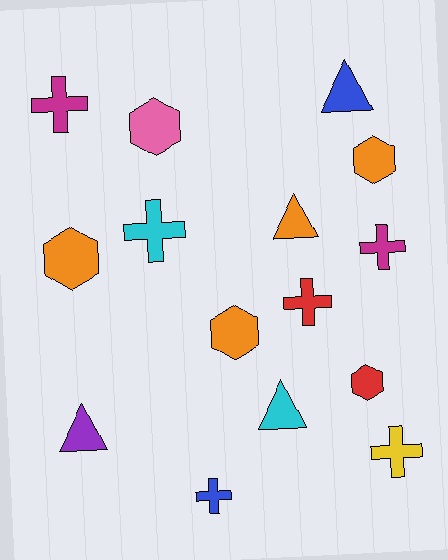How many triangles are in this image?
There are 4 triangles.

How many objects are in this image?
There are 15 objects.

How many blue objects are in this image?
There are 2 blue objects.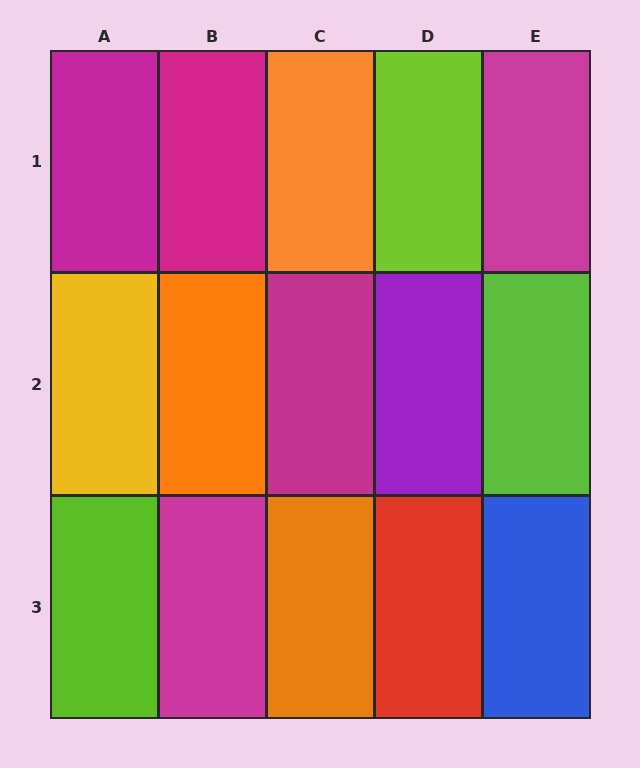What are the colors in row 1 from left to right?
Magenta, magenta, orange, lime, magenta.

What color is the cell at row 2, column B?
Orange.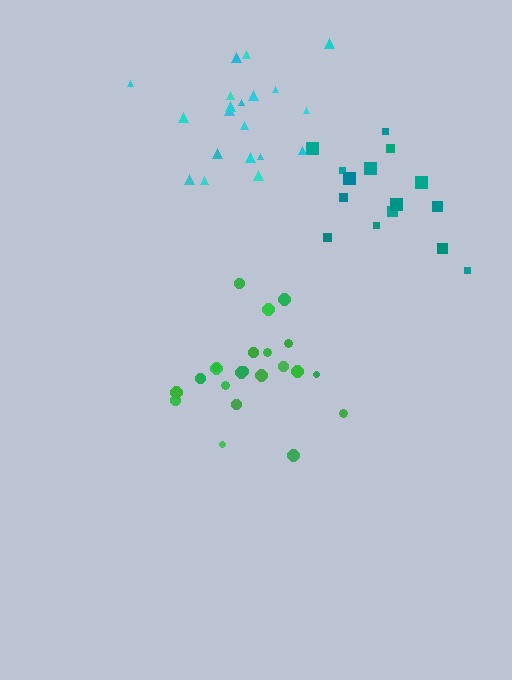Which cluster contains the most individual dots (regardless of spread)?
Green (22).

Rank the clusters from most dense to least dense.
green, cyan, teal.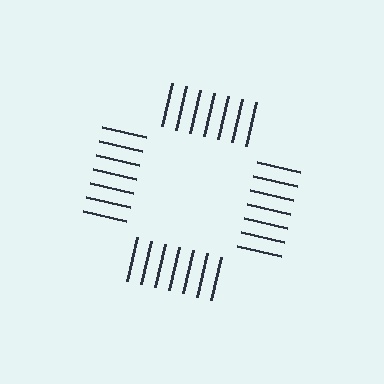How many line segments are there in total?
28 — 7 along each of the 4 edges.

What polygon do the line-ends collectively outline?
An illusory square — the line segments terminate on its edges but no continuous stroke is drawn.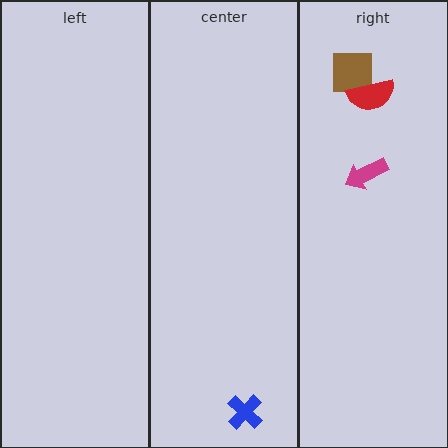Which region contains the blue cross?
The center region.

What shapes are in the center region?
The blue cross.